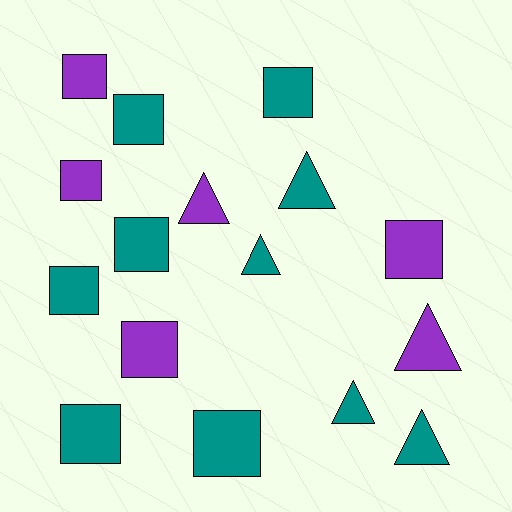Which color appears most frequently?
Teal, with 10 objects.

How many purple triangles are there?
There are 2 purple triangles.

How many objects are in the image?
There are 16 objects.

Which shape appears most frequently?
Square, with 10 objects.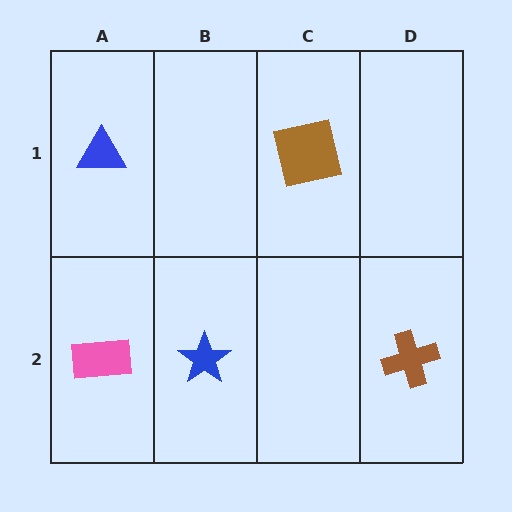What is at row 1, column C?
A brown square.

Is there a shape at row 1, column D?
No, that cell is empty.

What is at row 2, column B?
A blue star.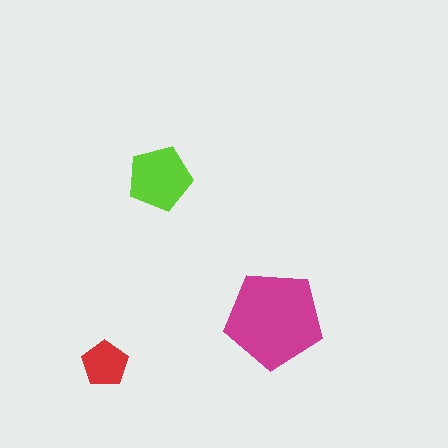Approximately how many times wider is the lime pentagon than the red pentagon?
About 1.5 times wider.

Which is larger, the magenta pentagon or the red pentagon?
The magenta one.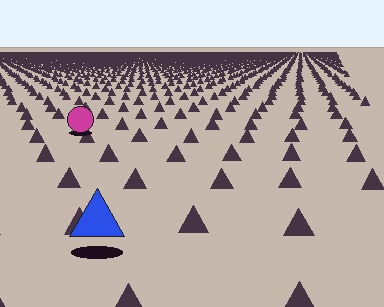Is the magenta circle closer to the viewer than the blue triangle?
No. The blue triangle is closer — you can tell from the texture gradient: the ground texture is coarser near it.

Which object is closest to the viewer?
The blue triangle is closest. The texture marks near it are larger and more spread out.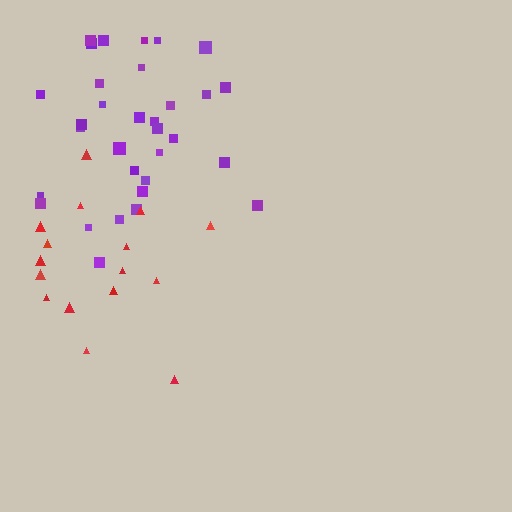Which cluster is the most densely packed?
Purple.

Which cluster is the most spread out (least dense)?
Red.